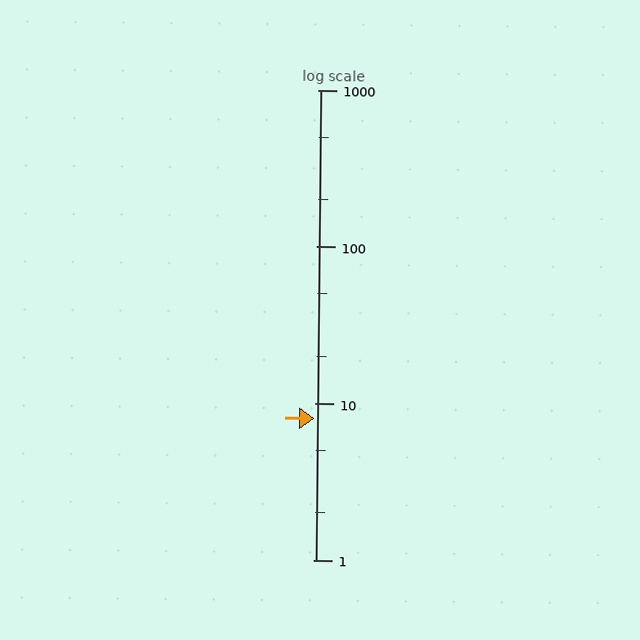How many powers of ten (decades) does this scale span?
The scale spans 3 decades, from 1 to 1000.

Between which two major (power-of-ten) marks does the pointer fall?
The pointer is between 1 and 10.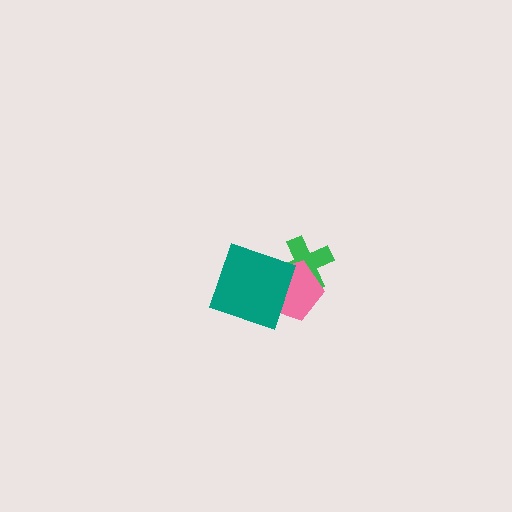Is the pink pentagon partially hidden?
Yes, it is partially covered by another shape.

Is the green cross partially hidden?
Yes, it is partially covered by another shape.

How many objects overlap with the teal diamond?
2 objects overlap with the teal diamond.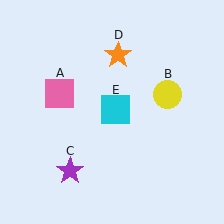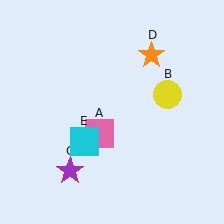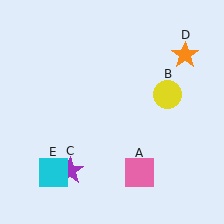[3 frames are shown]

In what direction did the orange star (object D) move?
The orange star (object D) moved right.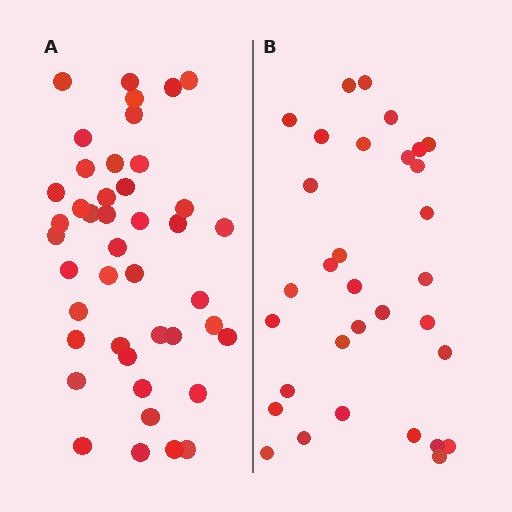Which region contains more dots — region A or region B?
Region A (the left region) has more dots.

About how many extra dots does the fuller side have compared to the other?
Region A has roughly 12 or so more dots than region B.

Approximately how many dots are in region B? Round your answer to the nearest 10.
About 30 dots. (The exact count is 32, which rounds to 30.)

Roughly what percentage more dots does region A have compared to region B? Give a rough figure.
About 35% more.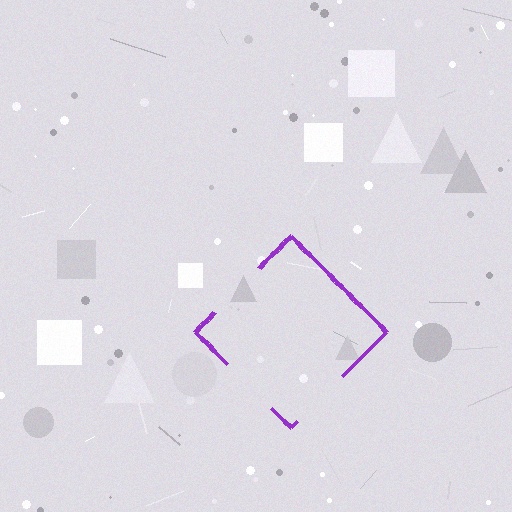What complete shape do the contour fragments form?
The contour fragments form a diamond.